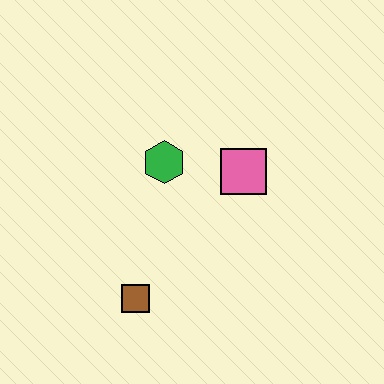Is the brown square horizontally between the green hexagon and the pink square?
No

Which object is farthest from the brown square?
The pink square is farthest from the brown square.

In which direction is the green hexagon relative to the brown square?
The green hexagon is above the brown square.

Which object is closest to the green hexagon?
The pink square is closest to the green hexagon.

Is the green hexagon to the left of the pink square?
Yes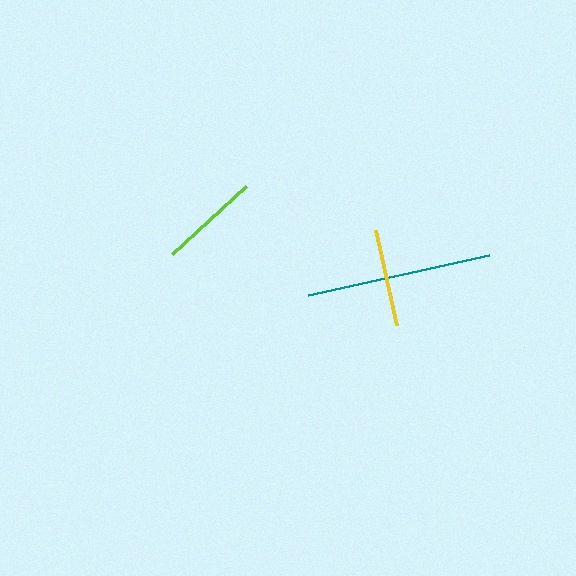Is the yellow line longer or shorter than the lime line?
The lime line is longer than the yellow line.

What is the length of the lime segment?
The lime segment is approximately 100 pixels long.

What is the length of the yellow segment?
The yellow segment is approximately 97 pixels long.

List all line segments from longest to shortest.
From longest to shortest: teal, lime, yellow.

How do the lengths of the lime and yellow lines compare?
The lime and yellow lines are approximately the same length.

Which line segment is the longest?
The teal line is the longest at approximately 185 pixels.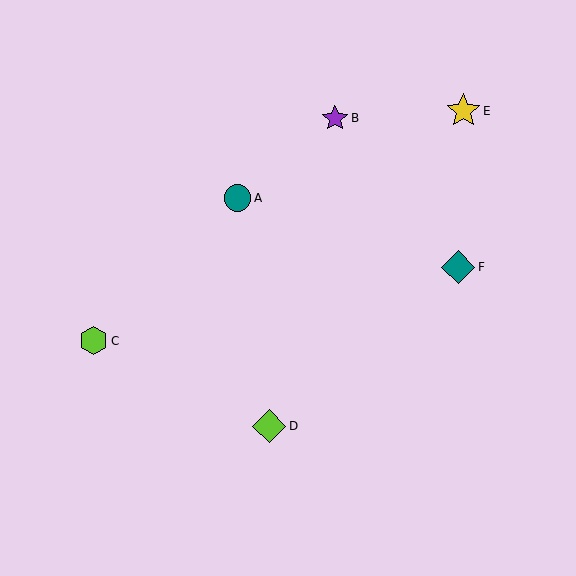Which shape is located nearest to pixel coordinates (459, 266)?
The teal diamond (labeled F) at (458, 267) is nearest to that location.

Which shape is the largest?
The yellow star (labeled E) is the largest.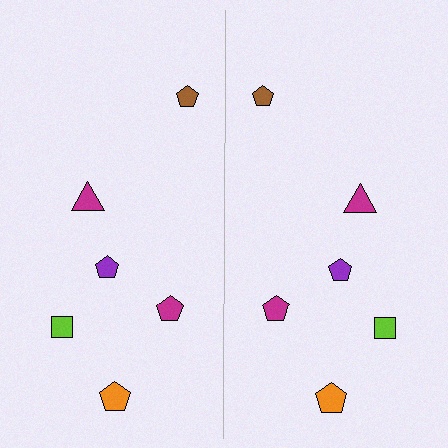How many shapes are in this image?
There are 12 shapes in this image.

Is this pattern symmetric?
Yes, this pattern has bilateral (reflection) symmetry.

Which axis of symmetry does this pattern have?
The pattern has a vertical axis of symmetry running through the center of the image.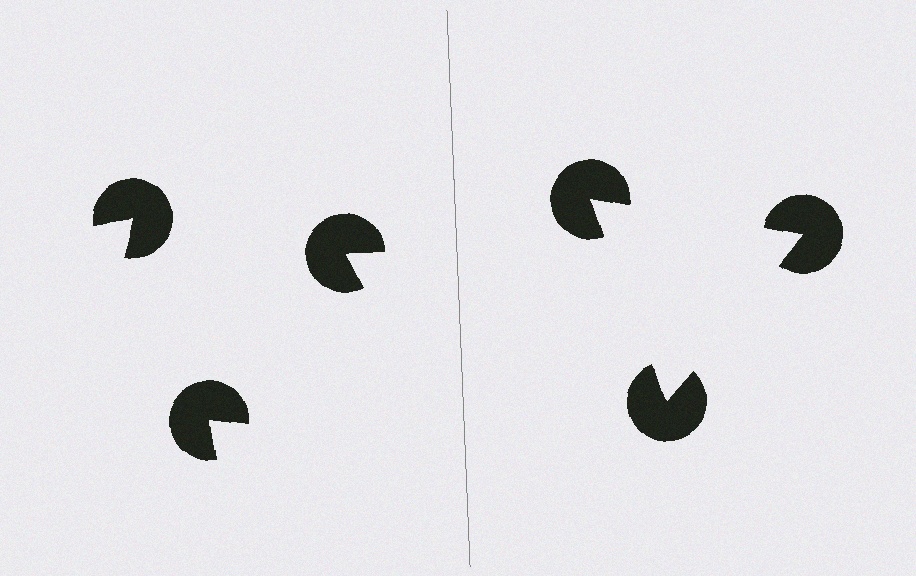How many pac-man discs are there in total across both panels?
6 — 3 on each side.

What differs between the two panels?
The pac-man discs are positioned identically on both sides; only the wedge orientations differ. On the right they align to a triangle; on the left they are misaligned.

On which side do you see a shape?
An illusory triangle appears on the right side. On the left side the wedge cuts are rotated, so no coherent shape forms.